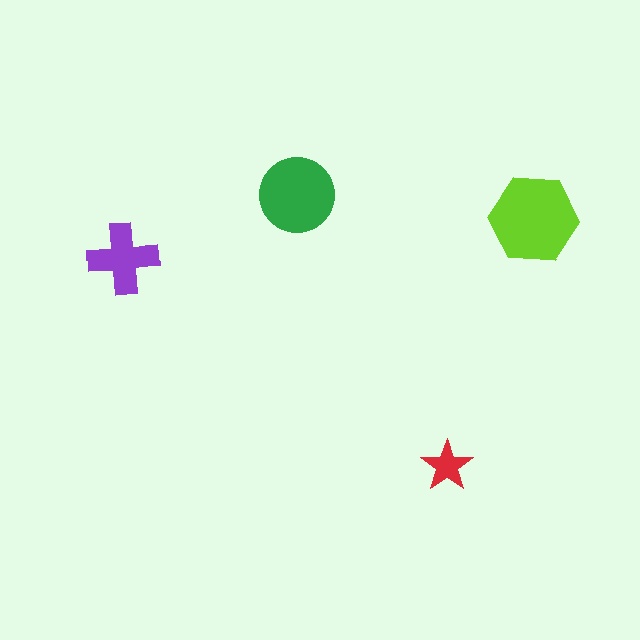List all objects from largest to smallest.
The lime hexagon, the green circle, the purple cross, the red star.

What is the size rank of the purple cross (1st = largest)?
3rd.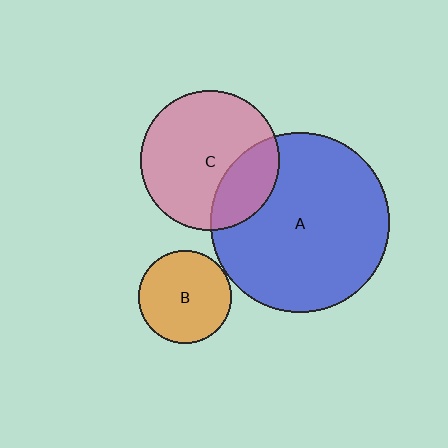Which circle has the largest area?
Circle A (blue).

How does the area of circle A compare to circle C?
Approximately 1.7 times.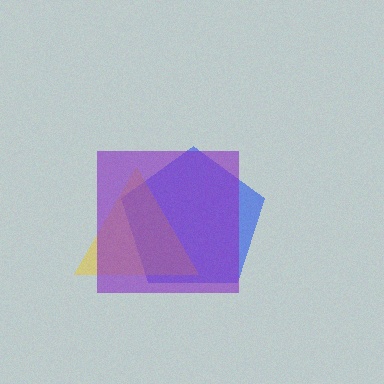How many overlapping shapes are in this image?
There are 3 overlapping shapes in the image.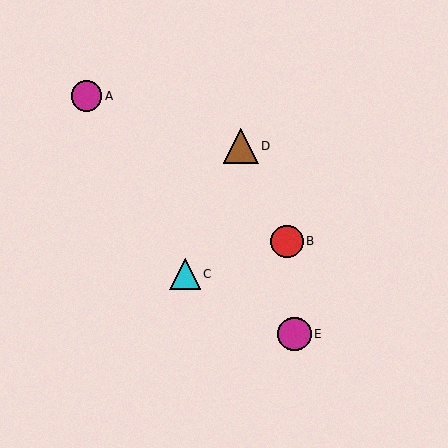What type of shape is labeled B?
Shape B is a red circle.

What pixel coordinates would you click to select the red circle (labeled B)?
Click at (287, 241) to select the red circle B.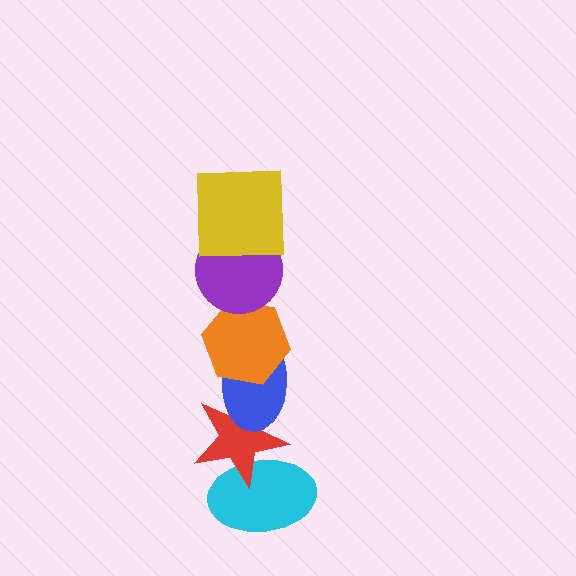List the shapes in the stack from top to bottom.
From top to bottom: the yellow square, the purple circle, the orange hexagon, the blue ellipse, the red star, the cyan ellipse.